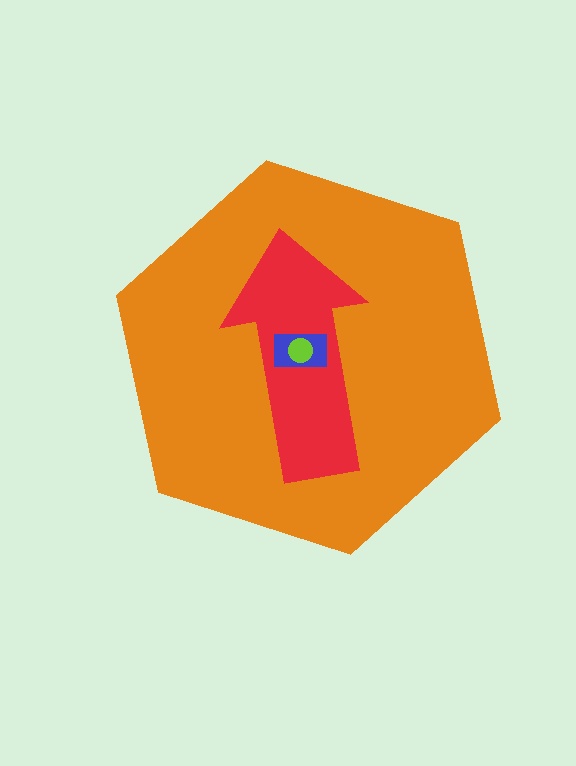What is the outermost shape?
The orange hexagon.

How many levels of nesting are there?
4.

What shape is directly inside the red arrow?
The blue rectangle.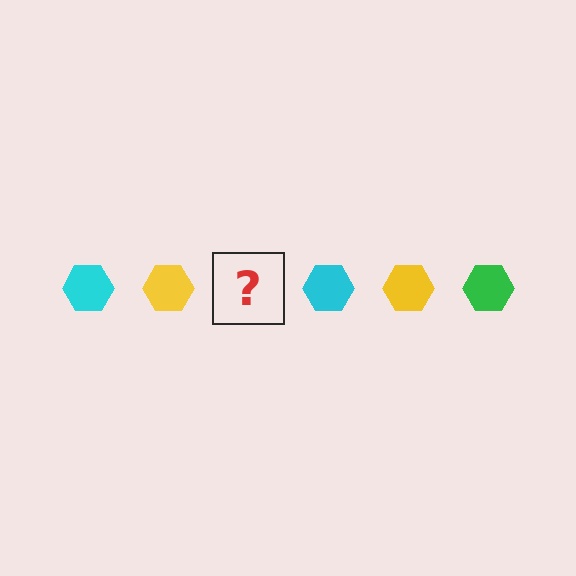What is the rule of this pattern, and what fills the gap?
The rule is that the pattern cycles through cyan, yellow, green hexagons. The gap should be filled with a green hexagon.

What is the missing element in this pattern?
The missing element is a green hexagon.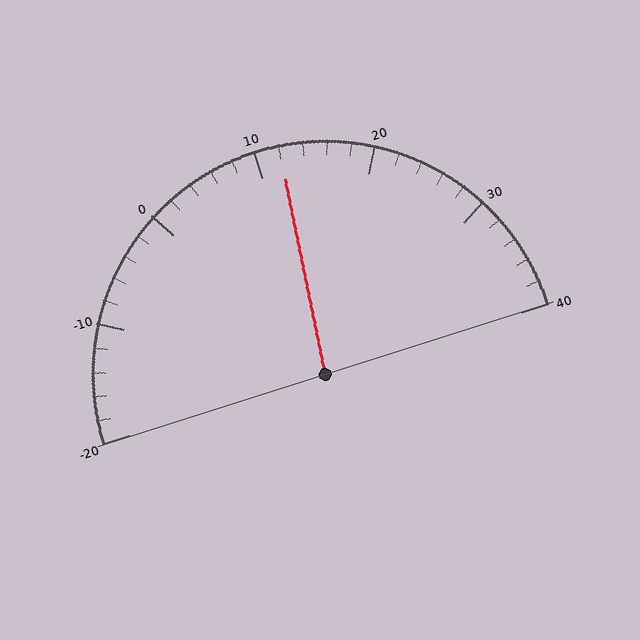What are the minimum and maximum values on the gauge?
The gauge ranges from -20 to 40.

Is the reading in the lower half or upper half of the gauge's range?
The reading is in the upper half of the range (-20 to 40).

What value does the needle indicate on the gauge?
The needle indicates approximately 12.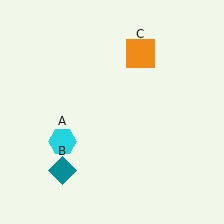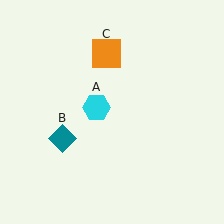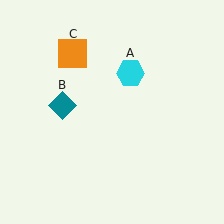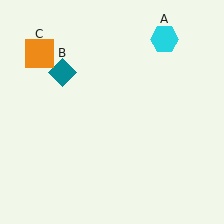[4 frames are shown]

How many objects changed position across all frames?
3 objects changed position: cyan hexagon (object A), teal diamond (object B), orange square (object C).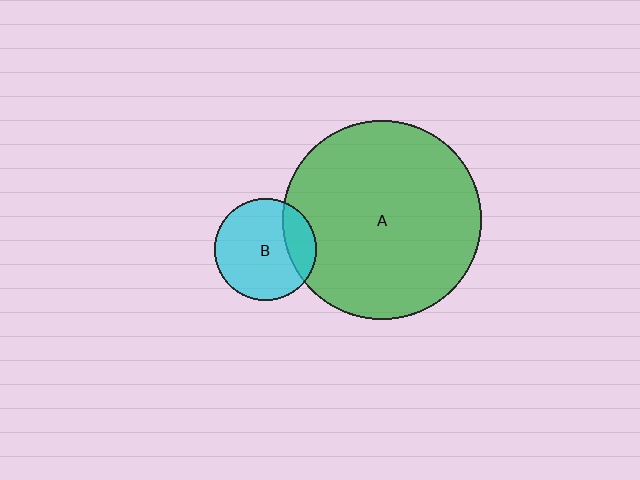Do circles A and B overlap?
Yes.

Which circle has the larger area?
Circle A (green).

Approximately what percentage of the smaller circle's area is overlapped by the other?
Approximately 20%.